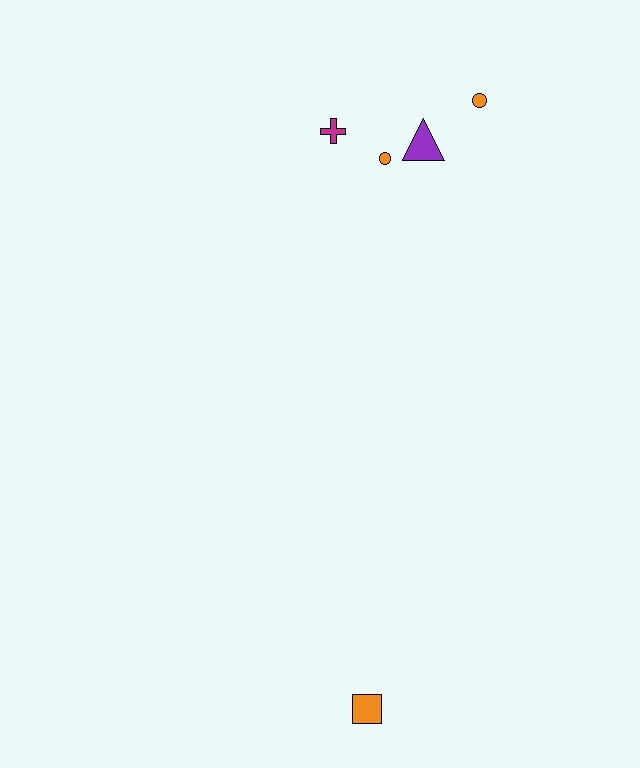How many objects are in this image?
There are 5 objects.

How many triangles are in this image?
There is 1 triangle.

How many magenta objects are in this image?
There is 1 magenta object.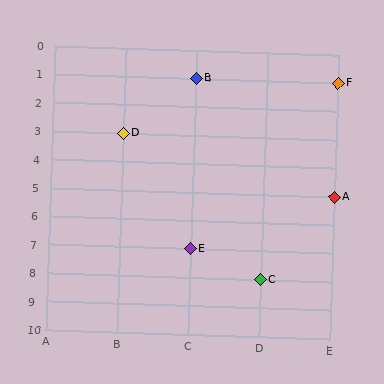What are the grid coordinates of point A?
Point A is at grid coordinates (E, 5).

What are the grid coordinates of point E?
Point E is at grid coordinates (C, 7).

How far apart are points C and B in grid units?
Points C and B are 1 column and 7 rows apart (about 7.1 grid units diagonally).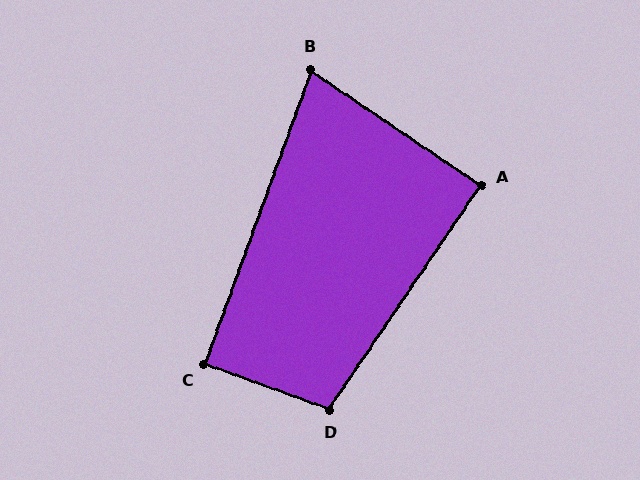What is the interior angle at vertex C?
Approximately 90 degrees (approximately right).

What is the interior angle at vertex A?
Approximately 90 degrees (approximately right).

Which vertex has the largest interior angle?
D, at approximately 104 degrees.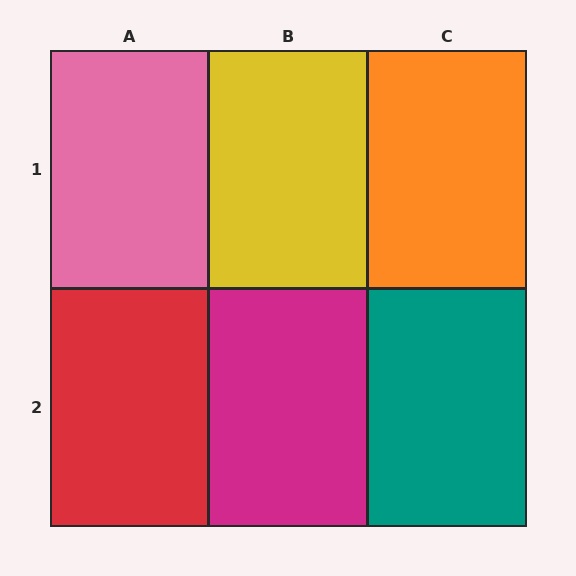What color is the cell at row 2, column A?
Red.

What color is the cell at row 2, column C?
Teal.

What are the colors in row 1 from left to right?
Pink, yellow, orange.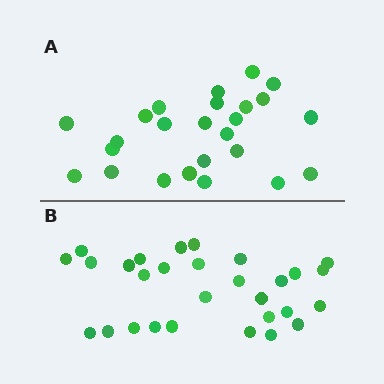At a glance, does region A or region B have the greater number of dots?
Region B (the bottom region) has more dots.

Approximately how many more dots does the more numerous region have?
Region B has about 4 more dots than region A.